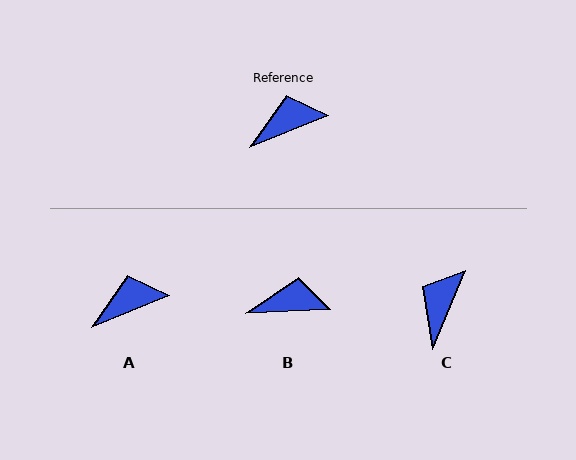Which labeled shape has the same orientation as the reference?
A.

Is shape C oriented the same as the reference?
No, it is off by about 45 degrees.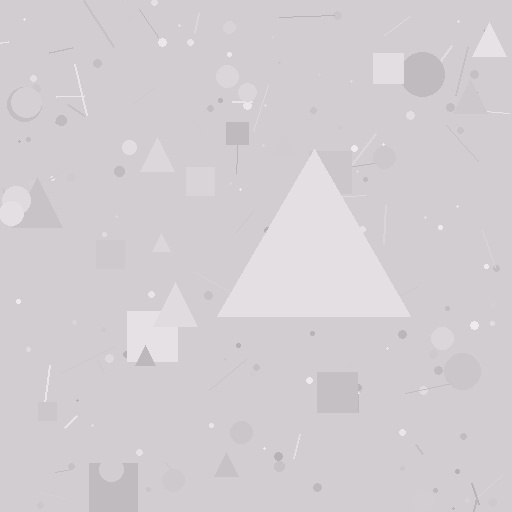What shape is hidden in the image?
A triangle is hidden in the image.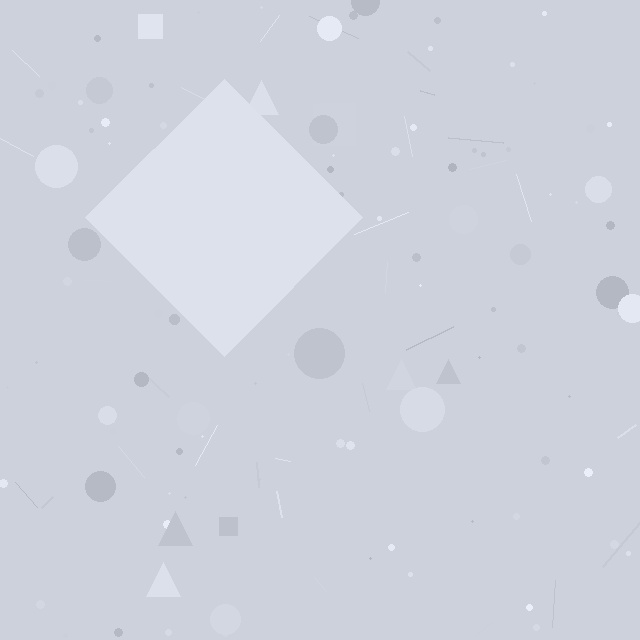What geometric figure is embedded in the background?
A diamond is embedded in the background.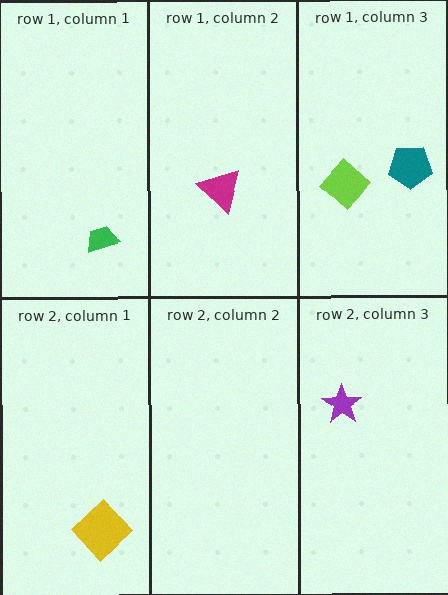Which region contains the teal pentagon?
The row 1, column 3 region.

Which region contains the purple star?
The row 2, column 3 region.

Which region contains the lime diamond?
The row 1, column 3 region.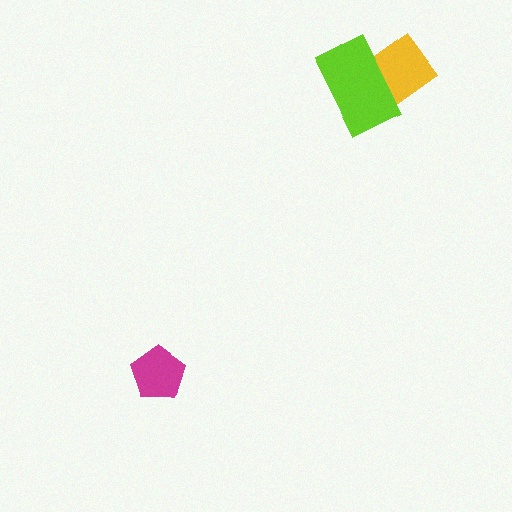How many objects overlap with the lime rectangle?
1 object overlaps with the lime rectangle.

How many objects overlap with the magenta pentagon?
0 objects overlap with the magenta pentagon.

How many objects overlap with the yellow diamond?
1 object overlaps with the yellow diamond.